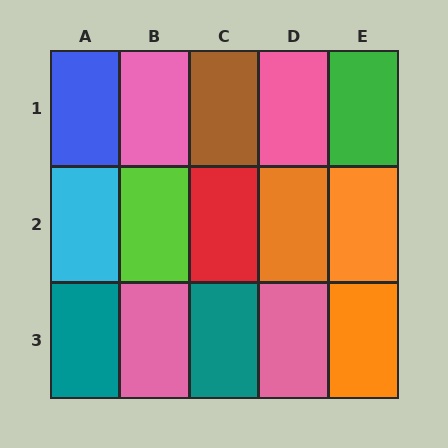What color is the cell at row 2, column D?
Orange.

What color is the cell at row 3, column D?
Pink.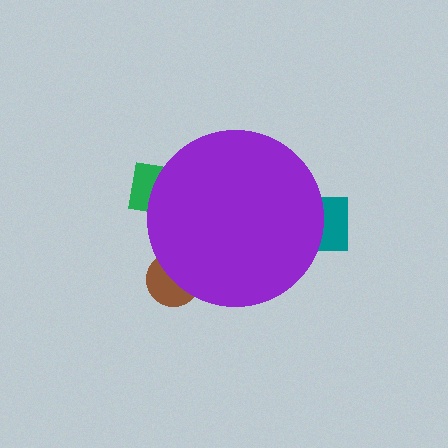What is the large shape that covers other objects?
A purple circle.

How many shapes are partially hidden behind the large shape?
3 shapes are partially hidden.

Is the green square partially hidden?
Yes, the green square is partially hidden behind the purple circle.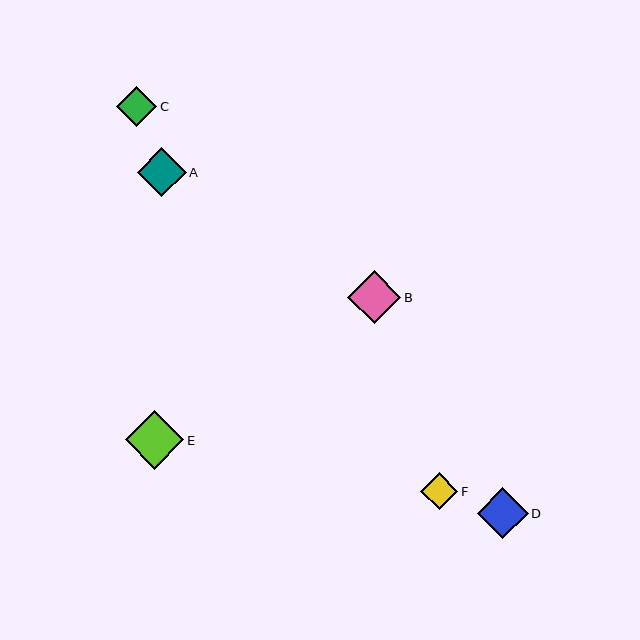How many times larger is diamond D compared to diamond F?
Diamond D is approximately 1.4 times the size of diamond F.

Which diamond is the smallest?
Diamond F is the smallest with a size of approximately 37 pixels.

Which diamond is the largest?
Diamond E is the largest with a size of approximately 58 pixels.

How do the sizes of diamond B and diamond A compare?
Diamond B and diamond A are approximately the same size.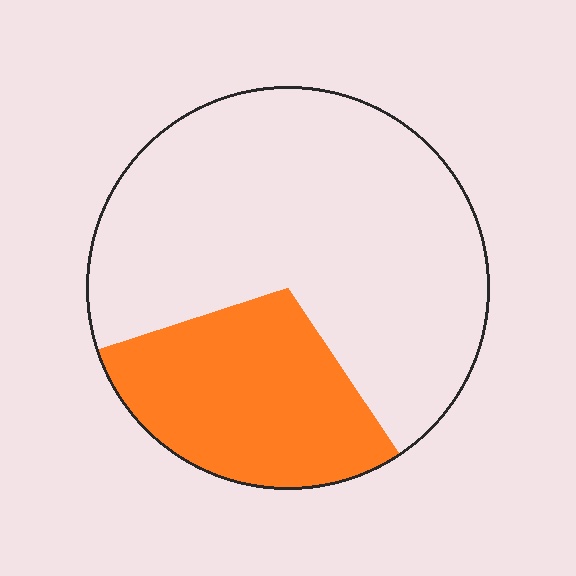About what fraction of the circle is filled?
About one third (1/3).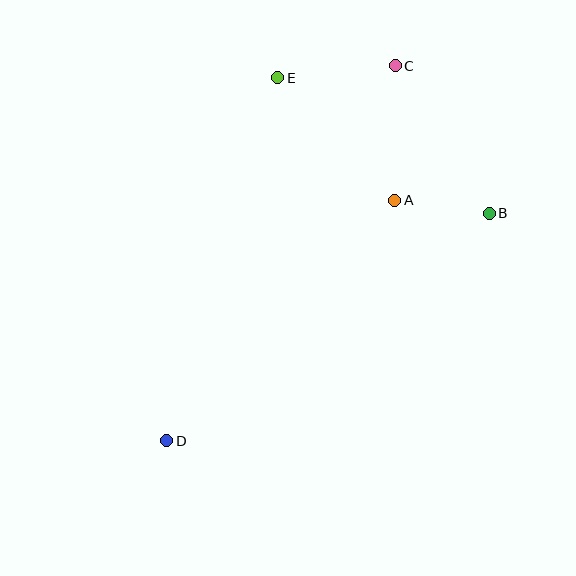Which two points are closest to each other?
Points A and B are closest to each other.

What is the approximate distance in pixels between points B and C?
The distance between B and C is approximately 175 pixels.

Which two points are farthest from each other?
Points C and D are farthest from each other.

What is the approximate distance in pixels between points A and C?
The distance between A and C is approximately 134 pixels.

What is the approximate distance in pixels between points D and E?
The distance between D and E is approximately 379 pixels.